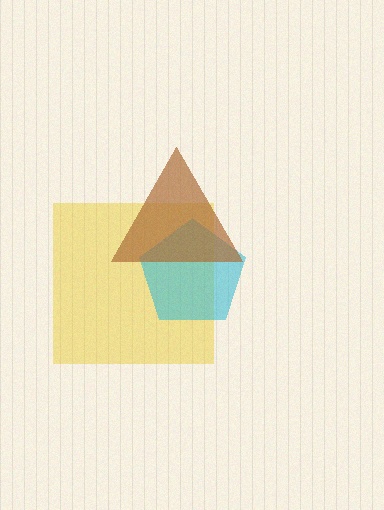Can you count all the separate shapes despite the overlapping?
Yes, there are 3 separate shapes.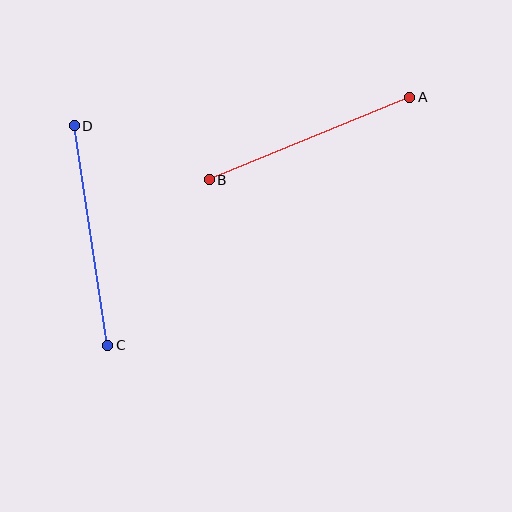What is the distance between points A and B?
The distance is approximately 217 pixels.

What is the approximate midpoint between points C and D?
The midpoint is at approximately (91, 236) pixels.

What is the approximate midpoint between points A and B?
The midpoint is at approximately (309, 138) pixels.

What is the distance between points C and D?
The distance is approximately 222 pixels.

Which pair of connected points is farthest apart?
Points C and D are farthest apart.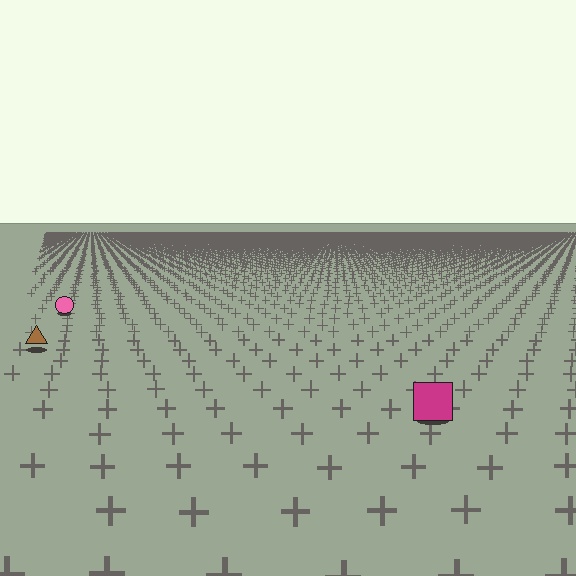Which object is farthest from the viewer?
The pink circle is farthest from the viewer. It appears smaller and the ground texture around it is denser.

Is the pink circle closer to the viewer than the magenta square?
No. The magenta square is closer — you can tell from the texture gradient: the ground texture is coarser near it.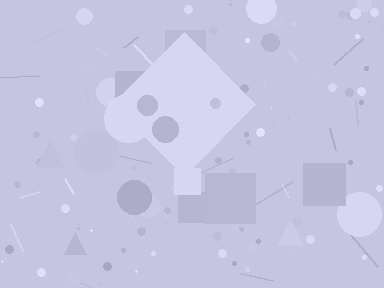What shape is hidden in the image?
A diamond is hidden in the image.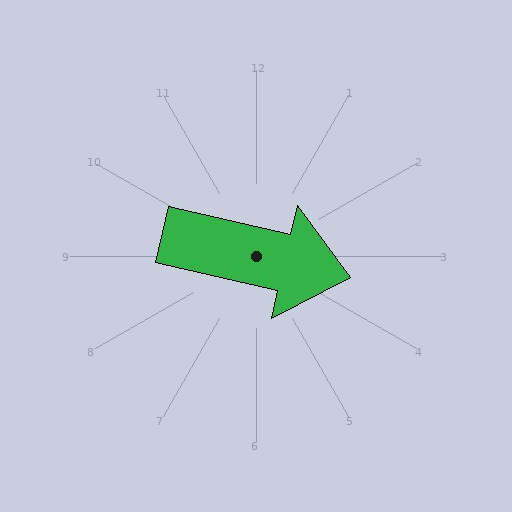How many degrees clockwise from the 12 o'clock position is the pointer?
Approximately 103 degrees.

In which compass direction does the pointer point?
East.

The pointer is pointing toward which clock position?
Roughly 3 o'clock.